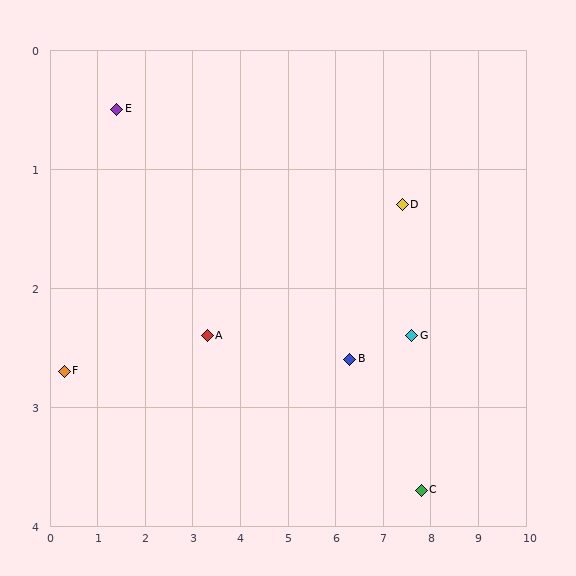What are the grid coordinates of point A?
Point A is at approximately (3.3, 2.4).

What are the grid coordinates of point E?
Point E is at approximately (1.4, 0.5).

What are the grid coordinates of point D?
Point D is at approximately (7.4, 1.3).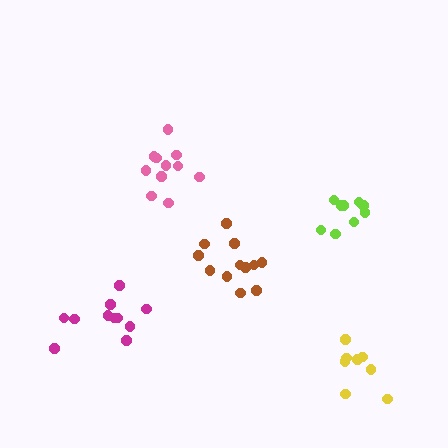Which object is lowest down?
The yellow cluster is bottommost.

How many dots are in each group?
Group 1: 11 dots, Group 2: 9 dots, Group 3: 8 dots, Group 4: 12 dots, Group 5: 11 dots (51 total).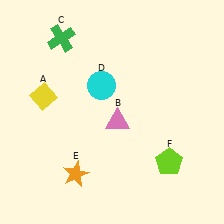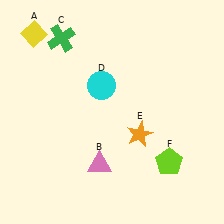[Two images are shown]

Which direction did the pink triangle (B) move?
The pink triangle (B) moved down.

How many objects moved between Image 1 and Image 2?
3 objects moved between the two images.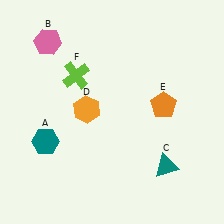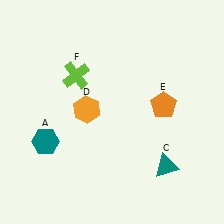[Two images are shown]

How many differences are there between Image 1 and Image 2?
There is 1 difference between the two images.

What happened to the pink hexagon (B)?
The pink hexagon (B) was removed in Image 2. It was in the top-left area of Image 1.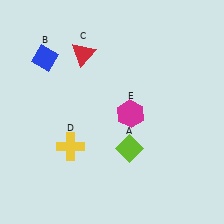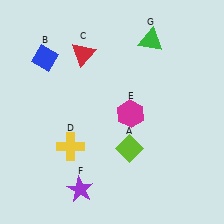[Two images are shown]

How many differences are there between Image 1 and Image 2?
There are 2 differences between the two images.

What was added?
A purple star (F), a green triangle (G) were added in Image 2.